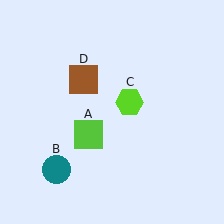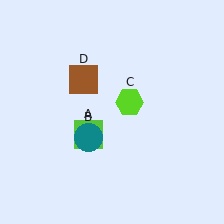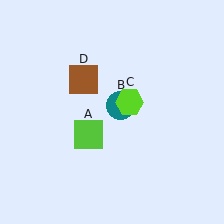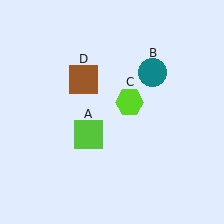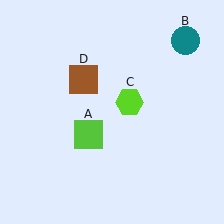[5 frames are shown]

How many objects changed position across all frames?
1 object changed position: teal circle (object B).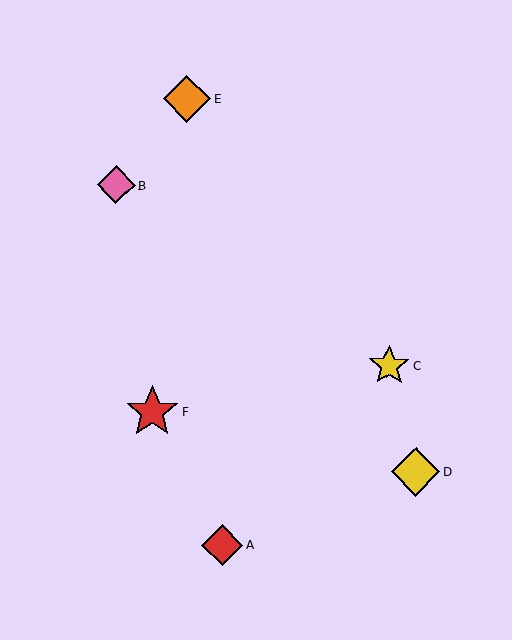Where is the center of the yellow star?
The center of the yellow star is at (389, 366).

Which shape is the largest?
The red star (labeled F) is the largest.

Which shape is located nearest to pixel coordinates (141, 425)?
The red star (labeled F) at (152, 411) is nearest to that location.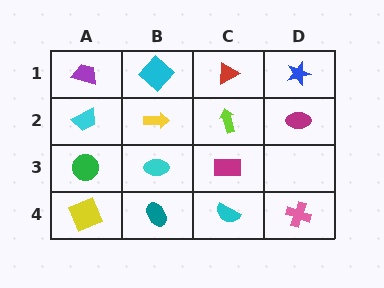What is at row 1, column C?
A red triangle.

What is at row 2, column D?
A magenta ellipse.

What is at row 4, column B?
A teal ellipse.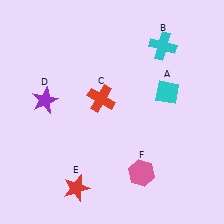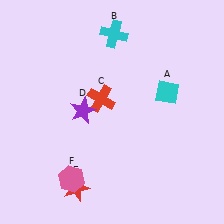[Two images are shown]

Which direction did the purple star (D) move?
The purple star (D) moved right.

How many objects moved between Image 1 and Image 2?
3 objects moved between the two images.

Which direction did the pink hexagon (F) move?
The pink hexagon (F) moved left.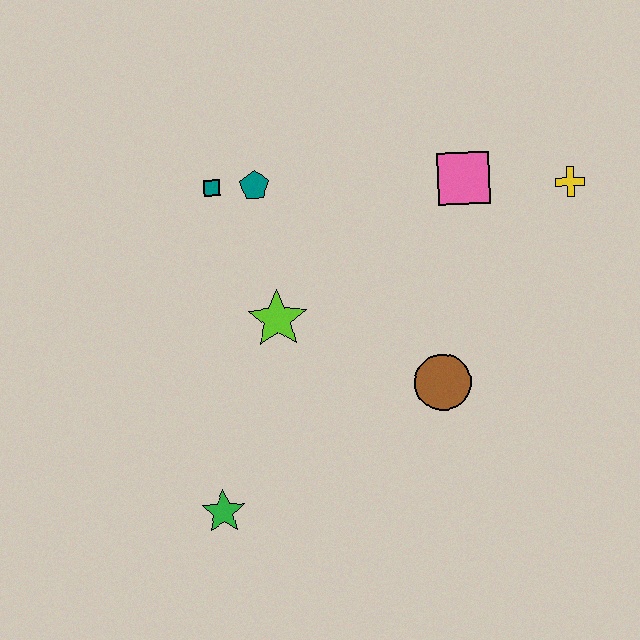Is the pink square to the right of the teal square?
Yes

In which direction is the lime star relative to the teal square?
The lime star is below the teal square.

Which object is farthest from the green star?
The yellow cross is farthest from the green star.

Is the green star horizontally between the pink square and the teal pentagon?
No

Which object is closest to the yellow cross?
The pink square is closest to the yellow cross.